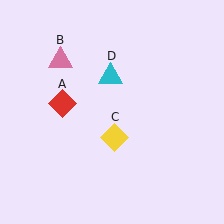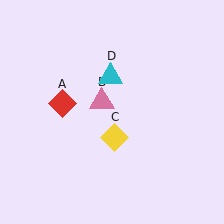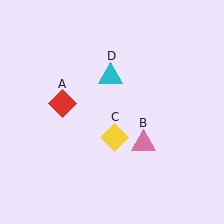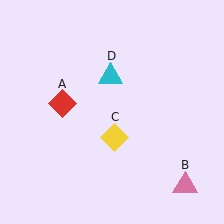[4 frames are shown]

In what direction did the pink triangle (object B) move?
The pink triangle (object B) moved down and to the right.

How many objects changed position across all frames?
1 object changed position: pink triangle (object B).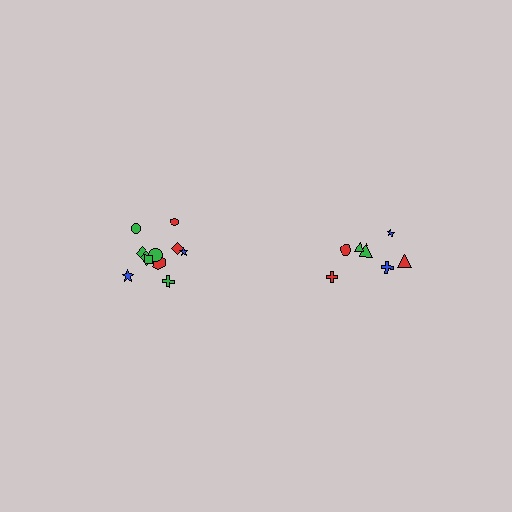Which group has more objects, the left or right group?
The left group.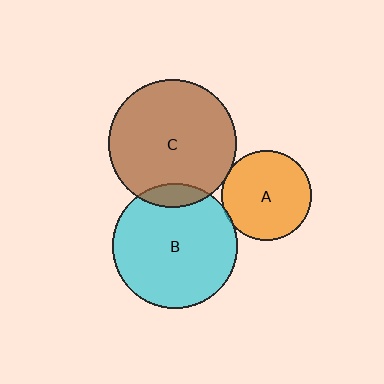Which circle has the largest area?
Circle C (brown).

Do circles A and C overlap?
Yes.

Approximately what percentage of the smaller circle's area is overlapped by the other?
Approximately 5%.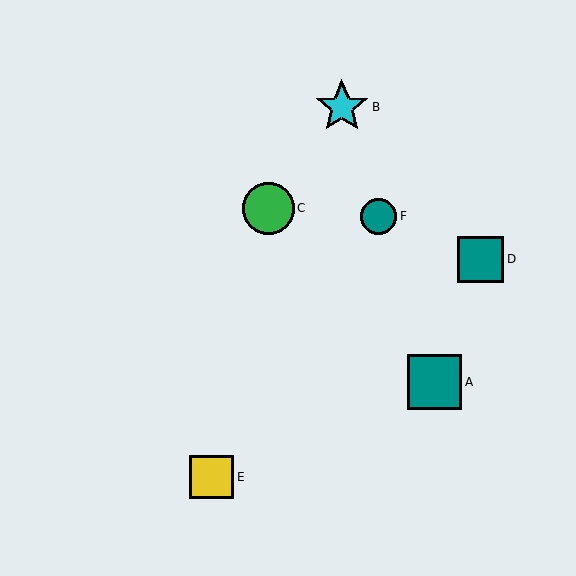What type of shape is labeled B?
Shape B is a cyan star.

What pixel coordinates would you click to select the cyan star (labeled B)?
Click at (342, 107) to select the cyan star B.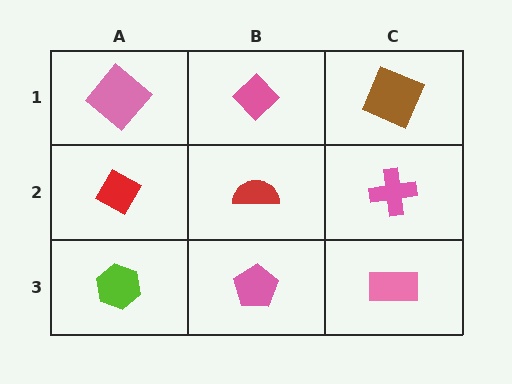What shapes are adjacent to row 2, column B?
A pink diamond (row 1, column B), a pink pentagon (row 3, column B), a red diamond (row 2, column A), a pink cross (row 2, column C).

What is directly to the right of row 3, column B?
A pink rectangle.